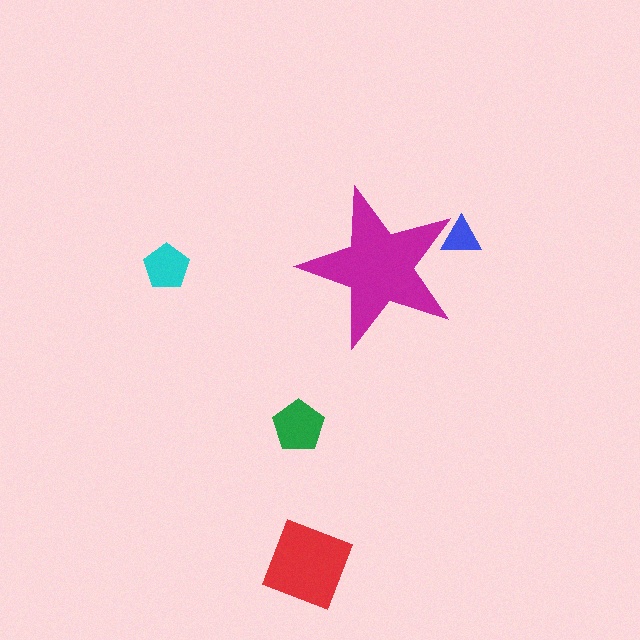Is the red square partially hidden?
No, the red square is fully visible.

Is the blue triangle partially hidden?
Yes, the blue triangle is partially hidden behind the magenta star.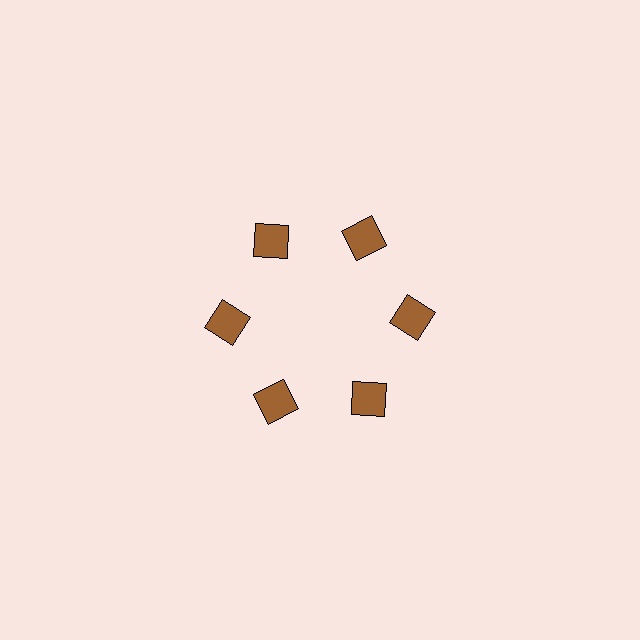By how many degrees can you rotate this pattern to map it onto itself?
The pattern maps onto itself every 60 degrees of rotation.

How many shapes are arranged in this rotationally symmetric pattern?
There are 6 shapes, arranged in 6 groups of 1.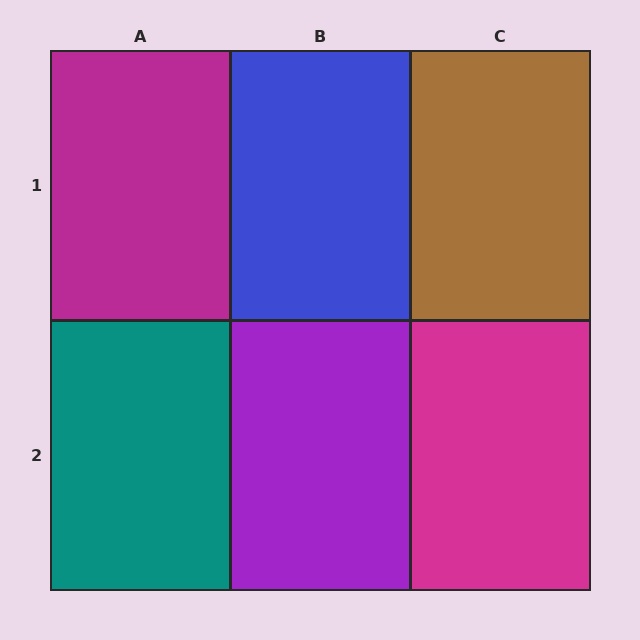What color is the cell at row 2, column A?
Teal.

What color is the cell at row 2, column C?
Magenta.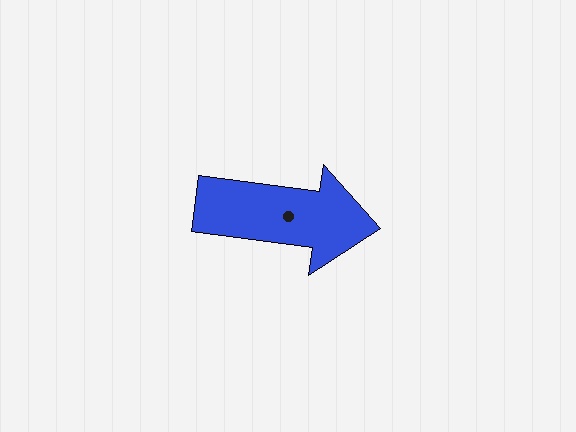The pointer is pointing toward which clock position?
Roughly 3 o'clock.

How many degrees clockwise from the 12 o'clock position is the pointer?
Approximately 97 degrees.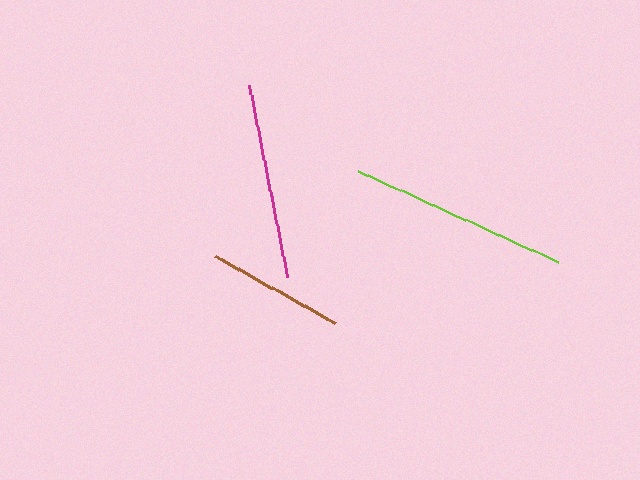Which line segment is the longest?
The lime line is the longest at approximately 220 pixels.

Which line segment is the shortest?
The brown line is the shortest at approximately 137 pixels.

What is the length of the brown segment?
The brown segment is approximately 137 pixels long.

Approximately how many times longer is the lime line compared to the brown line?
The lime line is approximately 1.6 times the length of the brown line.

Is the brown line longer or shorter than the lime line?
The lime line is longer than the brown line.